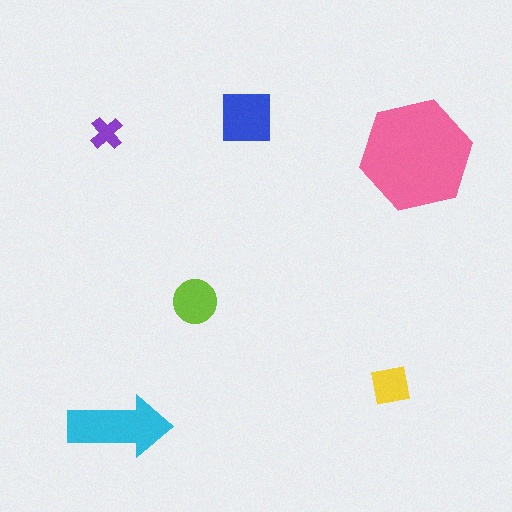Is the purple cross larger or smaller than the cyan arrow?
Smaller.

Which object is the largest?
The pink hexagon.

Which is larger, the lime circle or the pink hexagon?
The pink hexagon.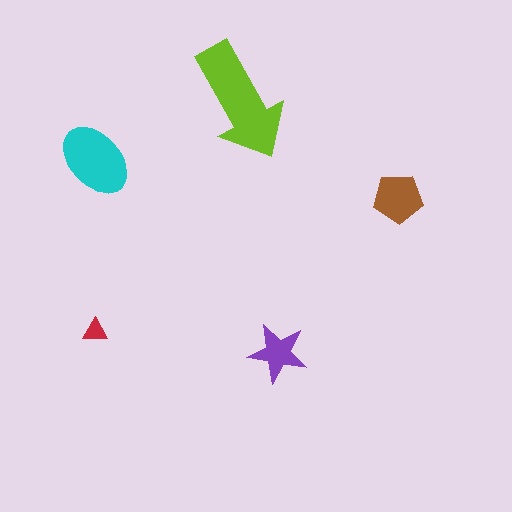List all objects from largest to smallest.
The lime arrow, the cyan ellipse, the brown pentagon, the purple star, the red triangle.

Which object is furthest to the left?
The red triangle is leftmost.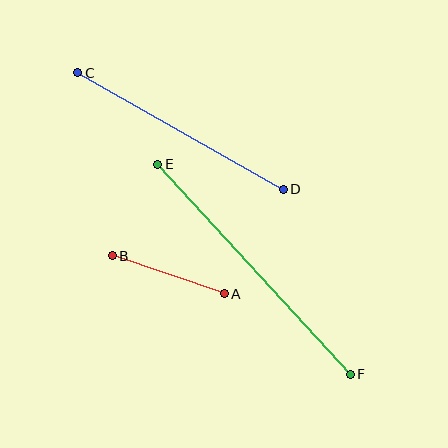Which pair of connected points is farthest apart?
Points E and F are farthest apart.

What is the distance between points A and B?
The distance is approximately 118 pixels.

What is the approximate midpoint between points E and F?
The midpoint is at approximately (254, 269) pixels.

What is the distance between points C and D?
The distance is approximately 236 pixels.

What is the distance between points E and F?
The distance is approximately 285 pixels.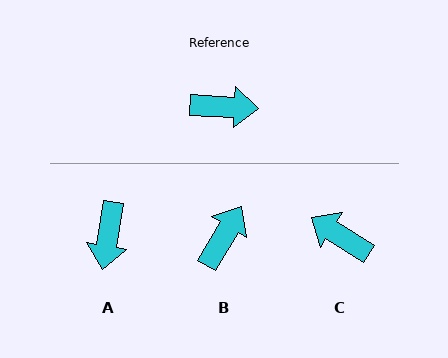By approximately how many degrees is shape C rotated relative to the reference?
Approximately 151 degrees counter-clockwise.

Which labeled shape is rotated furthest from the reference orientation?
C, about 151 degrees away.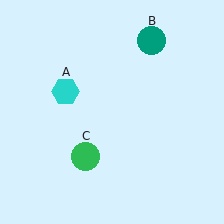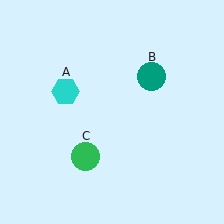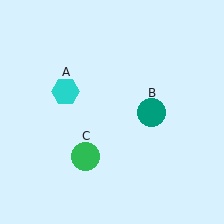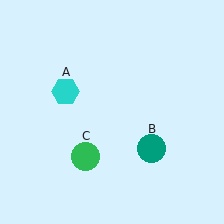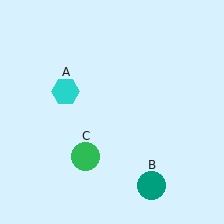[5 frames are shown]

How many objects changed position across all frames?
1 object changed position: teal circle (object B).